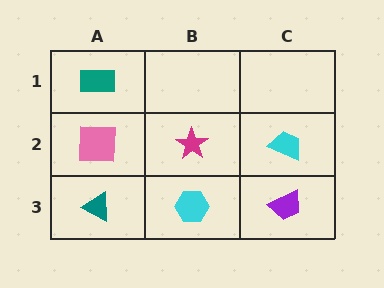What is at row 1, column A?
A teal rectangle.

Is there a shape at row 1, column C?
No, that cell is empty.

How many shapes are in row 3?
3 shapes.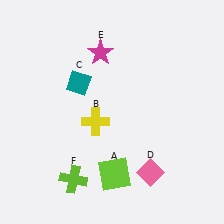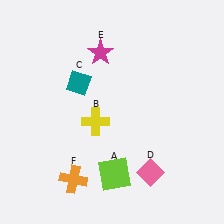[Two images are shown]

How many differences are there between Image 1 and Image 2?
There is 1 difference between the two images.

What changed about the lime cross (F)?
In Image 1, F is lime. In Image 2, it changed to orange.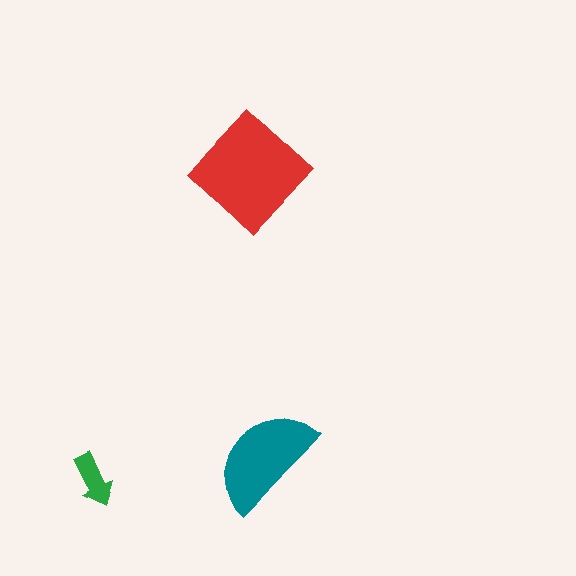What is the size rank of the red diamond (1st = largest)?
1st.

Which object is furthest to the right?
The teal semicircle is rightmost.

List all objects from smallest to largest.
The green arrow, the teal semicircle, the red diamond.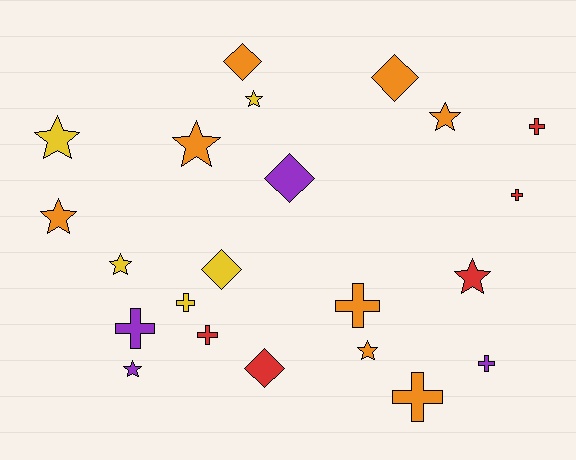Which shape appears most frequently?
Star, with 9 objects.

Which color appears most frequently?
Orange, with 8 objects.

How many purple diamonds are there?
There is 1 purple diamond.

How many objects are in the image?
There are 22 objects.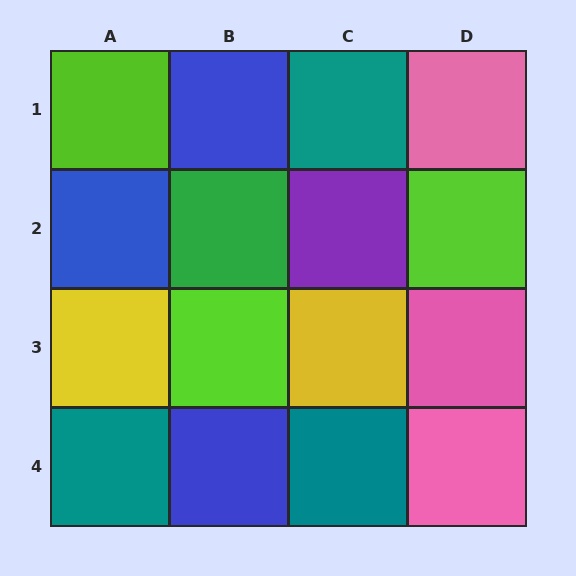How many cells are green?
1 cell is green.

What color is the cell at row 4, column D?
Pink.